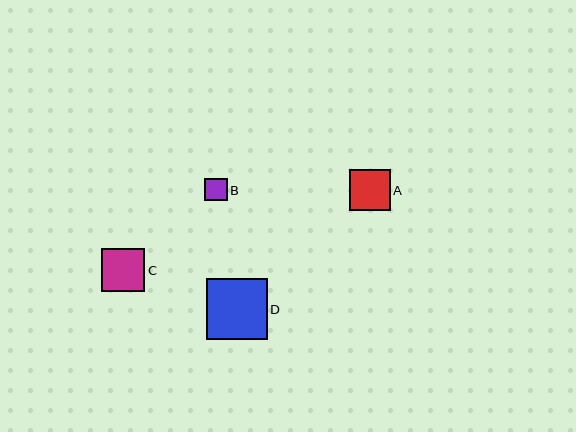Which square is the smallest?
Square B is the smallest with a size of approximately 23 pixels.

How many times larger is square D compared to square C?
Square D is approximately 1.4 times the size of square C.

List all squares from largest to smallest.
From largest to smallest: D, C, A, B.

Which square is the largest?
Square D is the largest with a size of approximately 61 pixels.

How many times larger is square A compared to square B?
Square A is approximately 1.8 times the size of square B.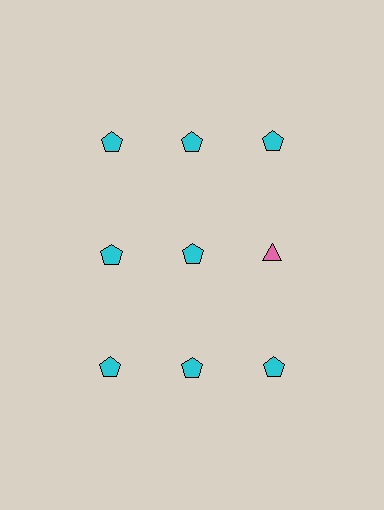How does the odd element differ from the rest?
It differs in both color (pink instead of cyan) and shape (triangle instead of pentagon).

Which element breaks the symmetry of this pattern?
The pink triangle in the second row, center column breaks the symmetry. All other shapes are cyan pentagons.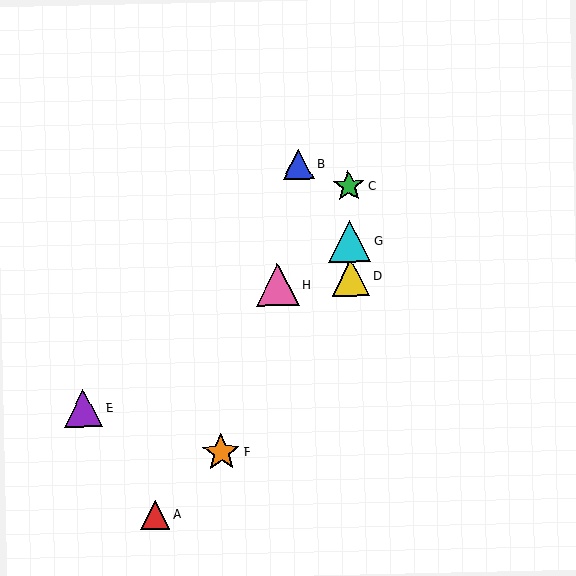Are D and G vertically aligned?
Yes, both are at x≈351.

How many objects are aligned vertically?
3 objects (C, D, G) are aligned vertically.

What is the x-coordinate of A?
Object A is at x≈155.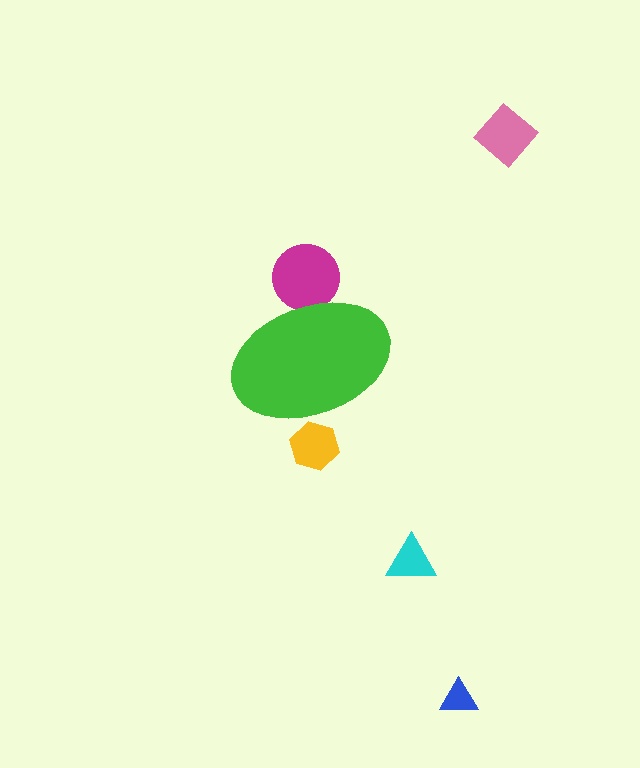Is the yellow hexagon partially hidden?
Yes, the yellow hexagon is partially hidden behind the green ellipse.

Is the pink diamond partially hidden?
No, the pink diamond is fully visible.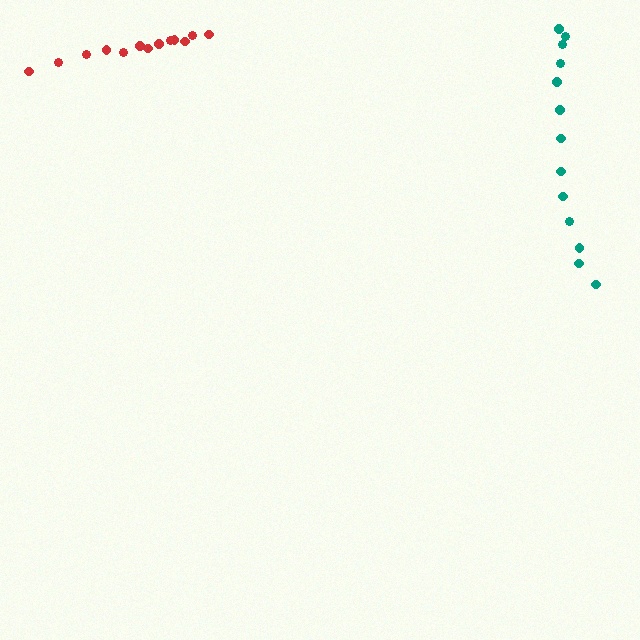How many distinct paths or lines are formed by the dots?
There are 2 distinct paths.